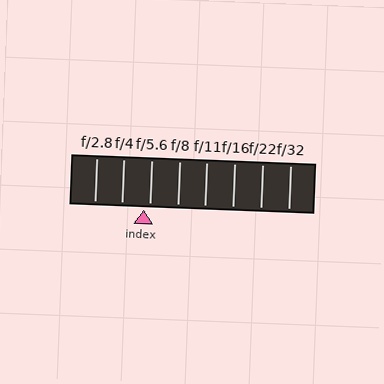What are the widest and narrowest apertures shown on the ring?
The widest aperture shown is f/2.8 and the narrowest is f/32.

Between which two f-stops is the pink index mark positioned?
The index mark is between f/4 and f/5.6.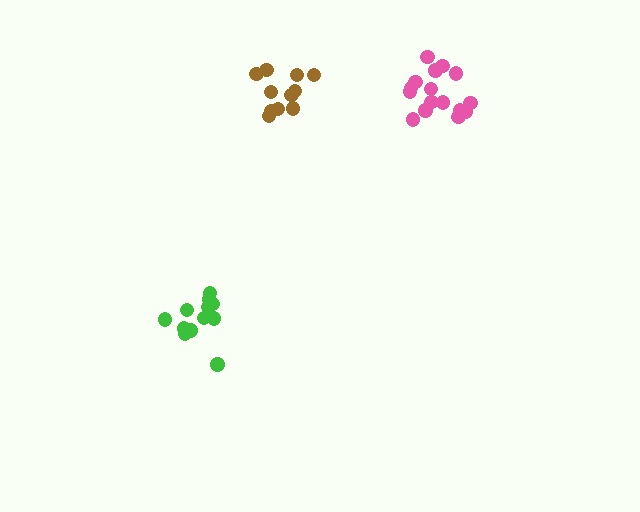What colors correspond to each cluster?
The clusters are colored: brown, pink, green.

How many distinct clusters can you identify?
There are 3 distinct clusters.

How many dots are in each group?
Group 1: 11 dots, Group 2: 16 dots, Group 3: 12 dots (39 total).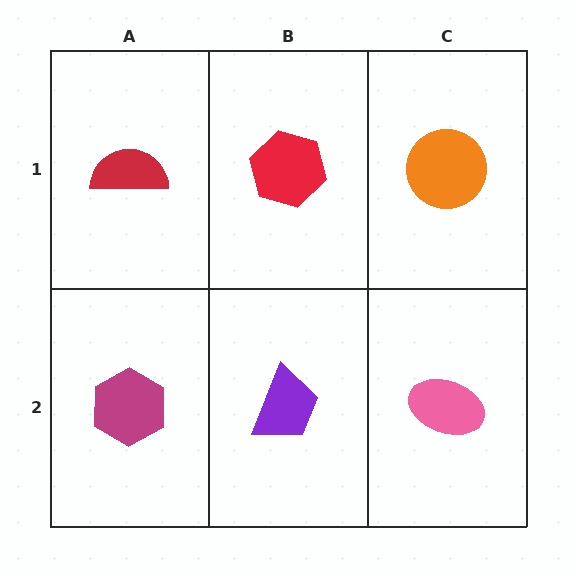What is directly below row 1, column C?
A pink ellipse.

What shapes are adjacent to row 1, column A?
A magenta hexagon (row 2, column A), a red hexagon (row 1, column B).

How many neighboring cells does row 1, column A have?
2.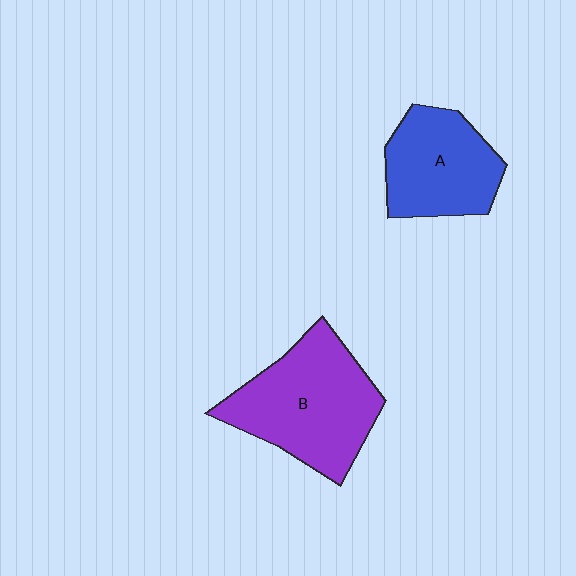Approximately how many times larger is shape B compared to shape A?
Approximately 1.4 times.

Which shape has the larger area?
Shape B (purple).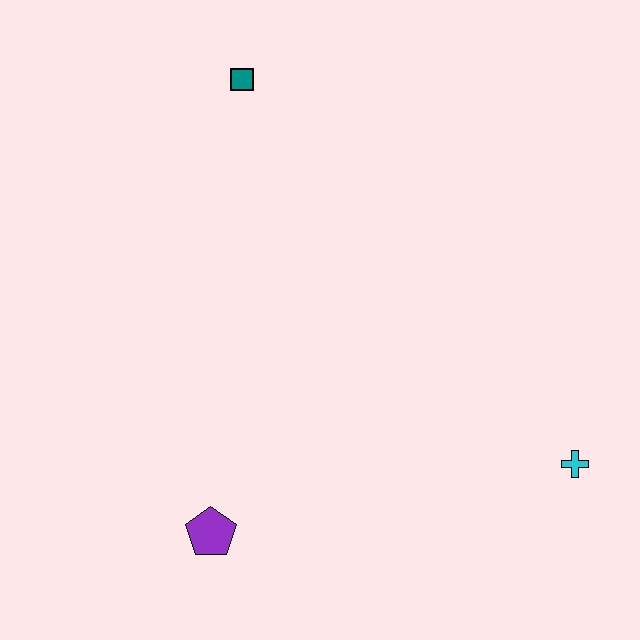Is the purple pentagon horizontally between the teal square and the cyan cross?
No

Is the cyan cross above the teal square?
No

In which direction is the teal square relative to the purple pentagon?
The teal square is above the purple pentagon.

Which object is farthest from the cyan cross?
The teal square is farthest from the cyan cross.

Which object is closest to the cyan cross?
The purple pentagon is closest to the cyan cross.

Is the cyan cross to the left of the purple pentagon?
No